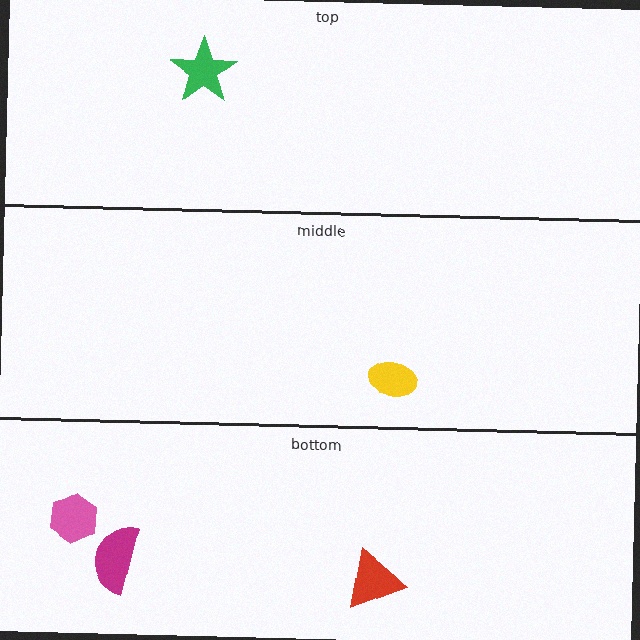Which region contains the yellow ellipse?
The middle region.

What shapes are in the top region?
The green star.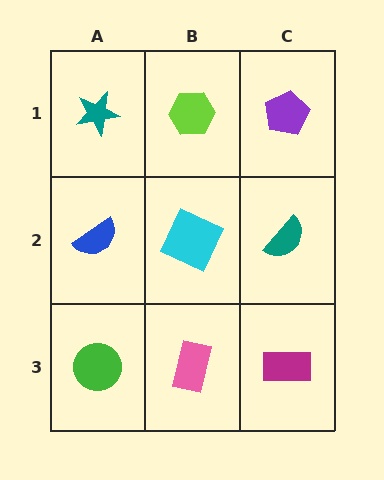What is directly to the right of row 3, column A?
A pink rectangle.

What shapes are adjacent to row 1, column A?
A blue semicircle (row 2, column A), a lime hexagon (row 1, column B).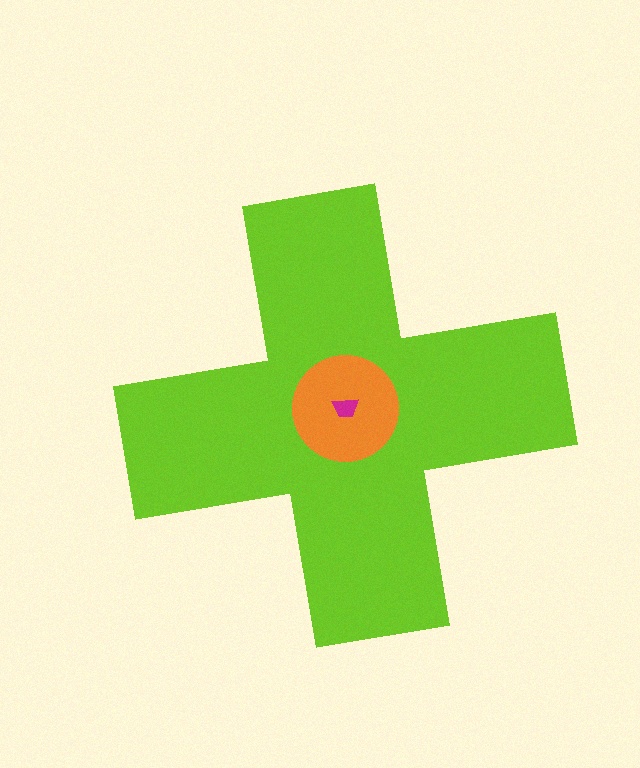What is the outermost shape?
The lime cross.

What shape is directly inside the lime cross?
The orange circle.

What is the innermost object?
The magenta trapezoid.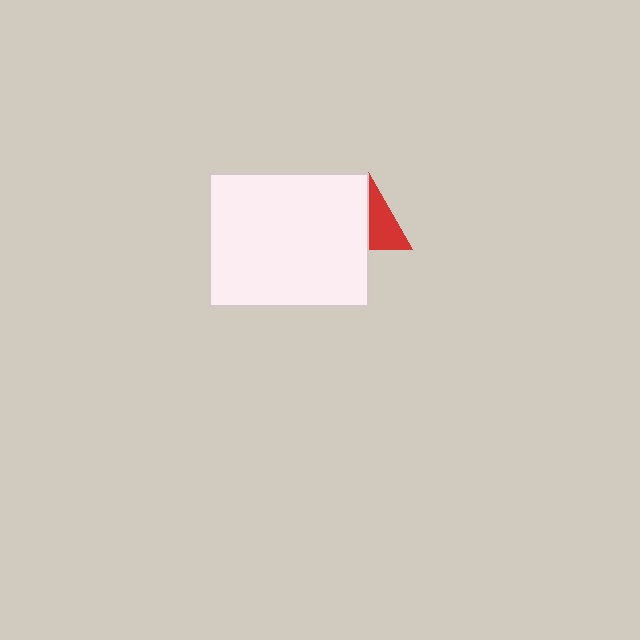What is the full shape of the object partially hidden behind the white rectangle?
The partially hidden object is a red triangle.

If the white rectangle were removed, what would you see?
You would see the complete red triangle.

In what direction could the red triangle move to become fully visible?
The red triangle could move right. That would shift it out from behind the white rectangle entirely.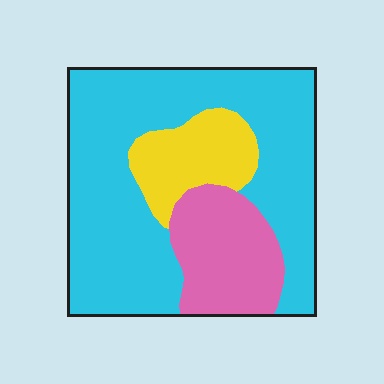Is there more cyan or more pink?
Cyan.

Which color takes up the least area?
Yellow, at roughly 15%.